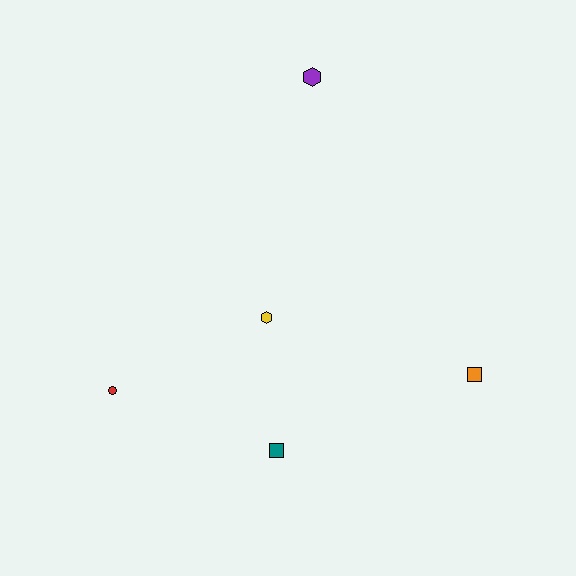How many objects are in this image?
There are 5 objects.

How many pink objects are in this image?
There are no pink objects.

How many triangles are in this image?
There are no triangles.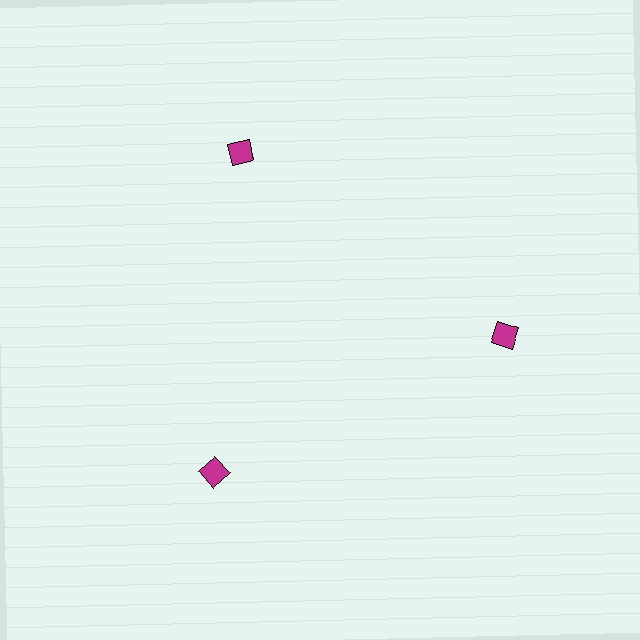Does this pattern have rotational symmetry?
Yes, this pattern has 3-fold rotational symmetry. It looks the same after rotating 120 degrees around the center.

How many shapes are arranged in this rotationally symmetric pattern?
There are 3 shapes, arranged in 3 groups of 1.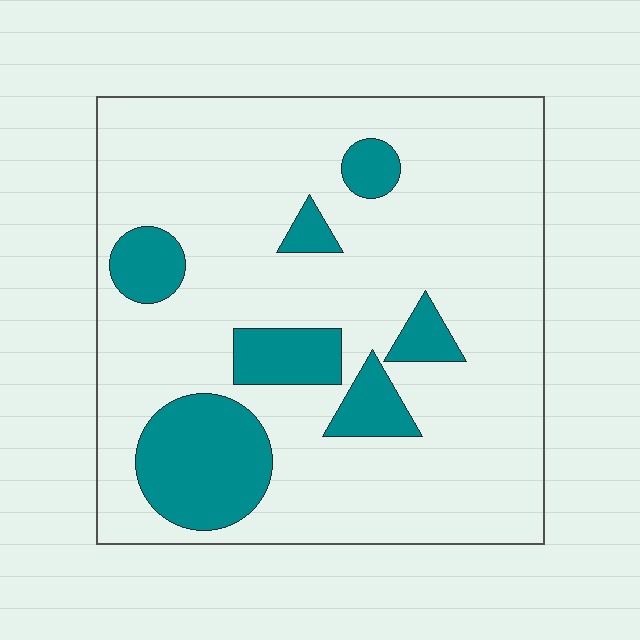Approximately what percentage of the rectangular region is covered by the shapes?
Approximately 20%.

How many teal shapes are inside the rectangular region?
7.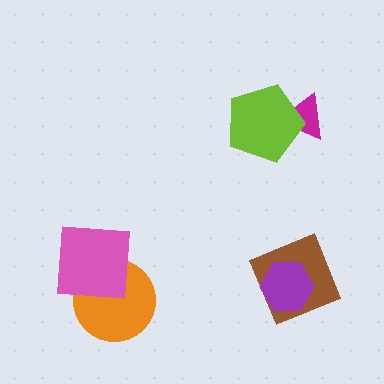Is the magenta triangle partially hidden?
Yes, it is partially covered by another shape.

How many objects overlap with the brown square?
1 object overlaps with the brown square.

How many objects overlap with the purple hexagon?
1 object overlaps with the purple hexagon.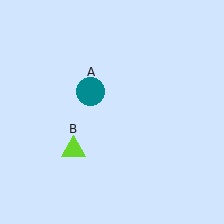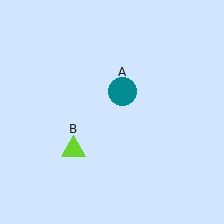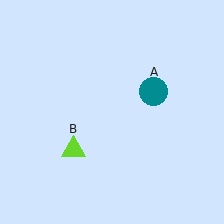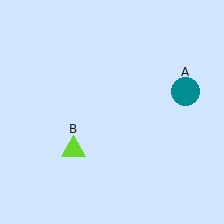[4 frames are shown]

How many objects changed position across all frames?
1 object changed position: teal circle (object A).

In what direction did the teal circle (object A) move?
The teal circle (object A) moved right.